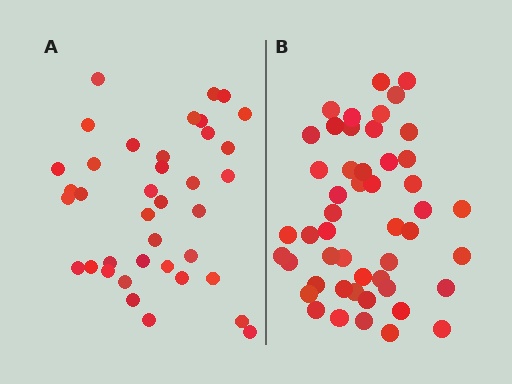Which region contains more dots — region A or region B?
Region B (the right region) has more dots.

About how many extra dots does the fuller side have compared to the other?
Region B has roughly 12 or so more dots than region A.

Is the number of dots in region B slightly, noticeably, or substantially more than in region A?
Region B has noticeably more, but not dramatically so. The ratio is roughly 1.3 to 1.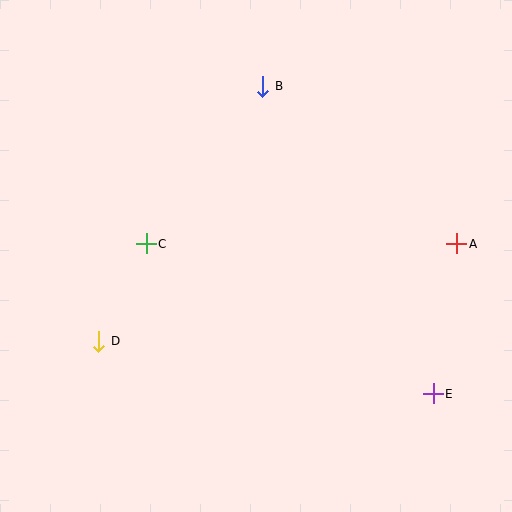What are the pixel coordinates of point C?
Point C is at (146, 244).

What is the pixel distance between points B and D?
The distance between B and D is 303 pixels.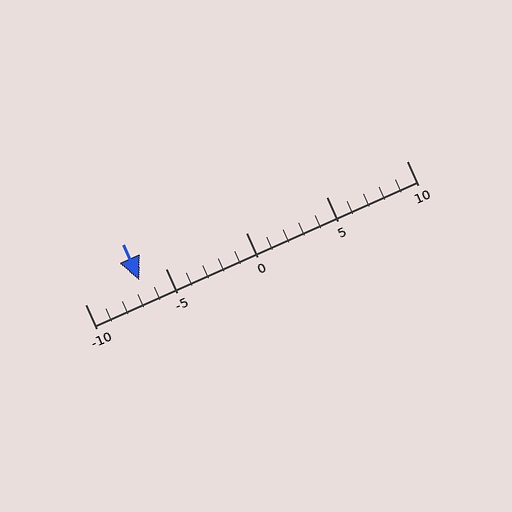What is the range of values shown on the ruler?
The ruler shows values from -10 to 10.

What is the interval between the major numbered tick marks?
The major tick marks are spaced 5 units apart.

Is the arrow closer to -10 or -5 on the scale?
The arrow is closer to -5.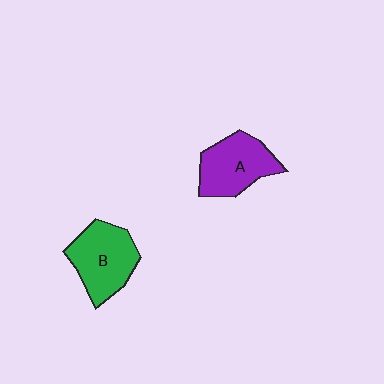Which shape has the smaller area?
Shape A (purple).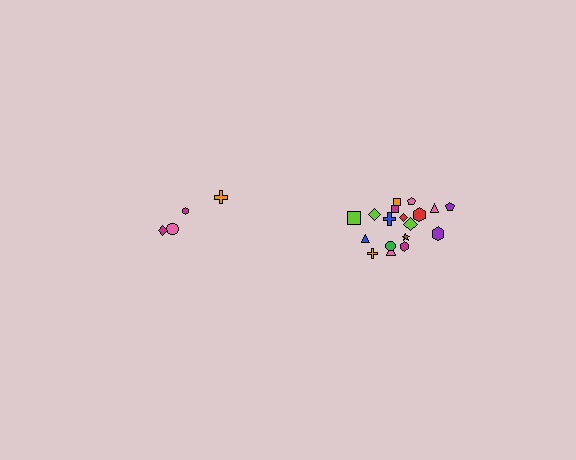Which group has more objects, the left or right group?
The right group.